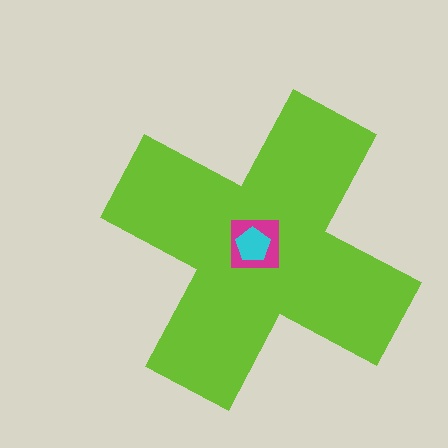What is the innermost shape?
The cyan pentagon.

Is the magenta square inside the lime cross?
Yes.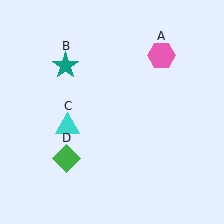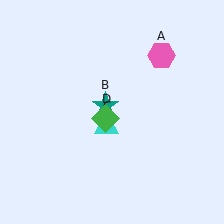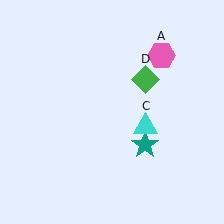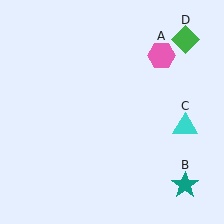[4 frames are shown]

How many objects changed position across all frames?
3 objects changed position: teal star (object B), cyan triangle (object C), green diamond (object D).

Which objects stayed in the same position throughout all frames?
Pink hexagon (object A) remained stationary.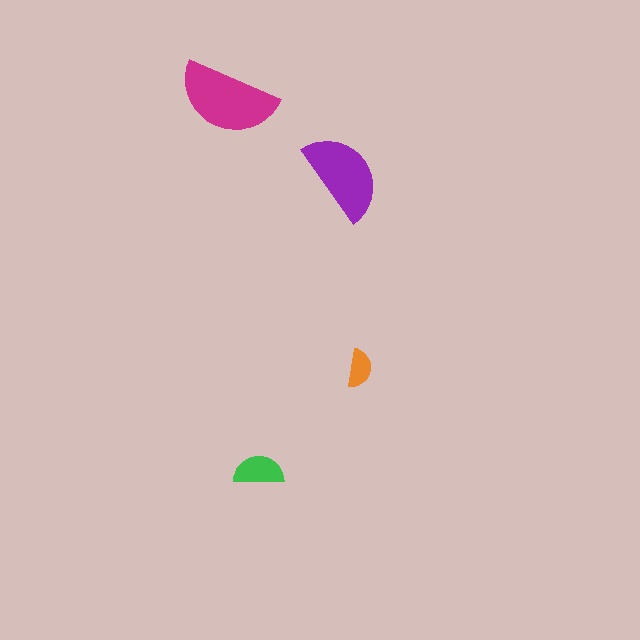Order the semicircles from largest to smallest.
the magenta one, the purple one, the green one, the orange one.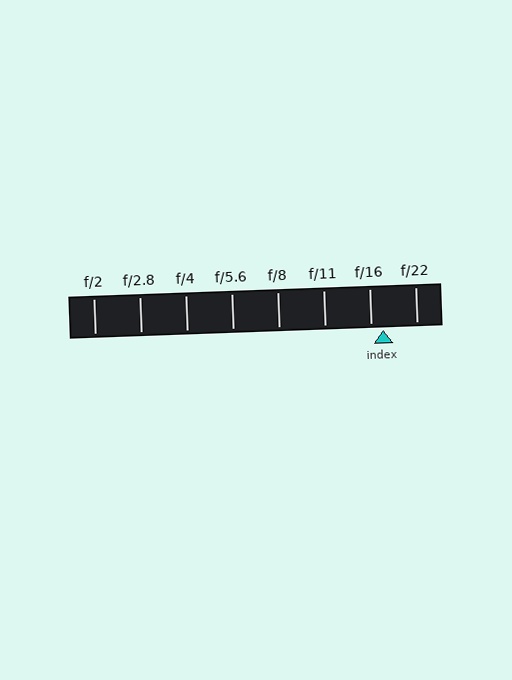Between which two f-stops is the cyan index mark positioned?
The index mark is between f/16 and f/22.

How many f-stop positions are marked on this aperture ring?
There are 8 f-stop positions marked.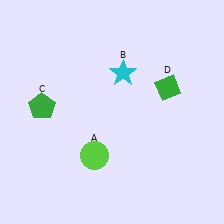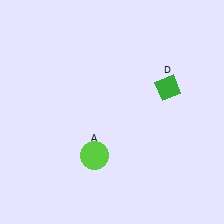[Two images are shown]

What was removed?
The green pentagon (C), the cyan star (B) were removed in Image 2.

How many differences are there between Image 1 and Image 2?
There are 2 differences between the two images.